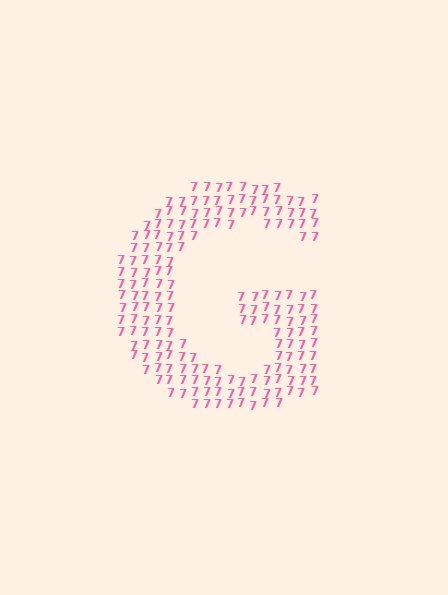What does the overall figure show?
The overall figure shows the letter G.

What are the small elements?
The small elements are digit 7's.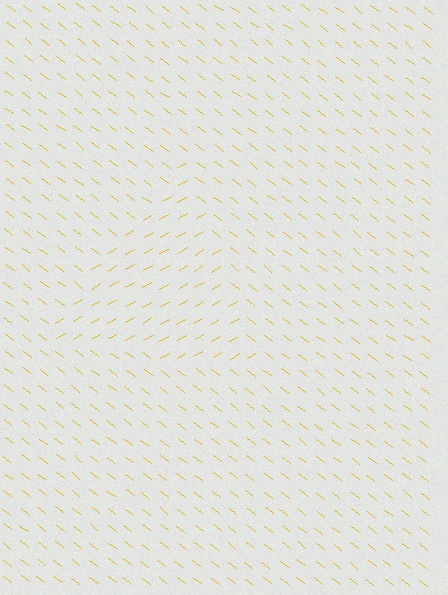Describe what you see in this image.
The image is filled with small yellow line segments. A triangle region in the image has lines oriented differently from the surrounding lines, creating a visible texture boundary.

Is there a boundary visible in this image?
Yes, there is a texture boundary formed by a change in line orientation.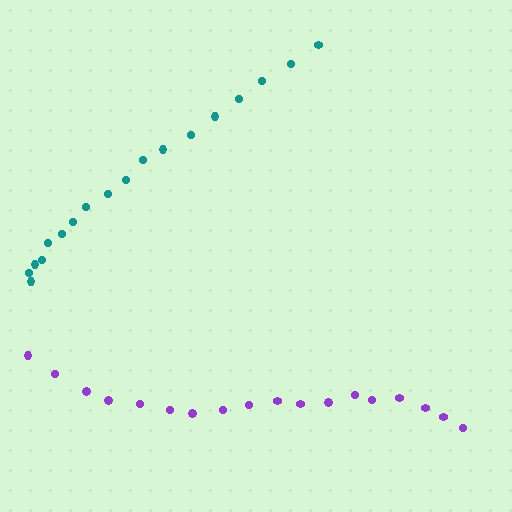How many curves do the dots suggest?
There are 2 distinct paths.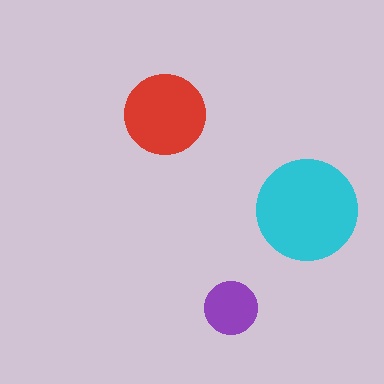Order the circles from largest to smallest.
the cyan one, the red one, the purple one.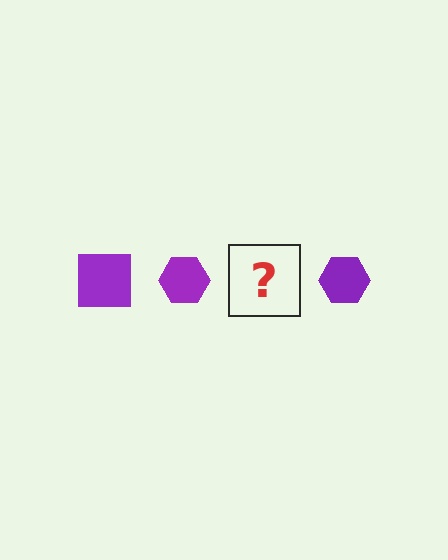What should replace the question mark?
The question mark should be replaced with a purple square.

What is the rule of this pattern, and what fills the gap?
The rule is that the pattern cycles through square, hexagon shapes in purple. The gap should be filled with a purple square.